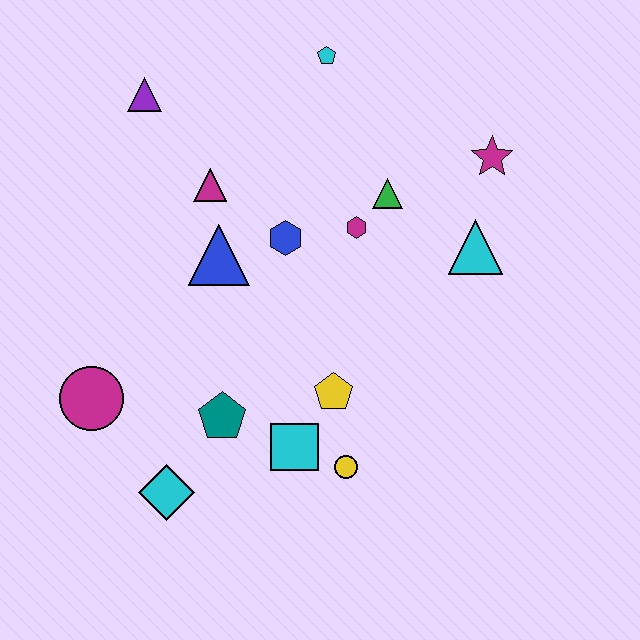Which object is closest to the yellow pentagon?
The cyan square is closest to the yellow pentagon.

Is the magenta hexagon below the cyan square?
No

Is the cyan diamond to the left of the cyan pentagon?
Yes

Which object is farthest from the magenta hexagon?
The cyan diamond is farthest from the magenta hexagon.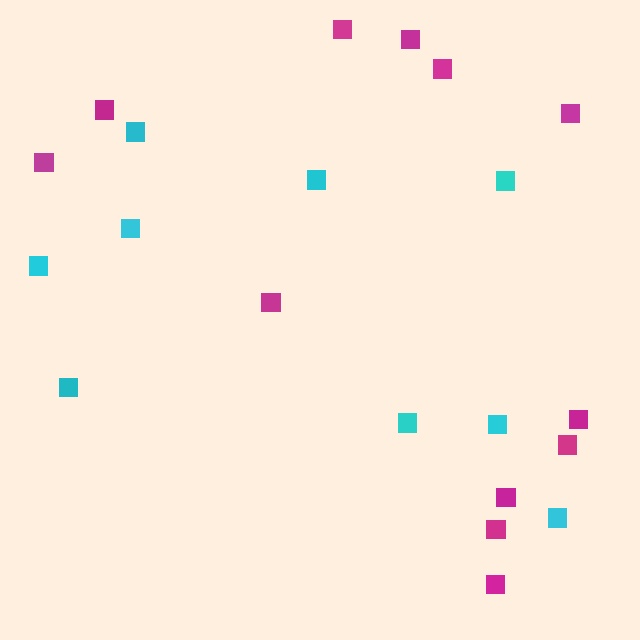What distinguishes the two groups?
There are 2 groups: one group of cyan squares (9) and one group of magenta squares (12).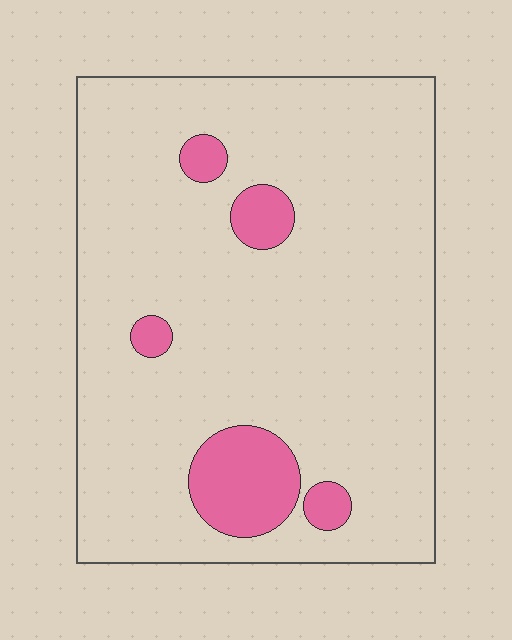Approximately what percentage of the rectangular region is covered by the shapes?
Approximately 10%.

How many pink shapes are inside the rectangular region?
5.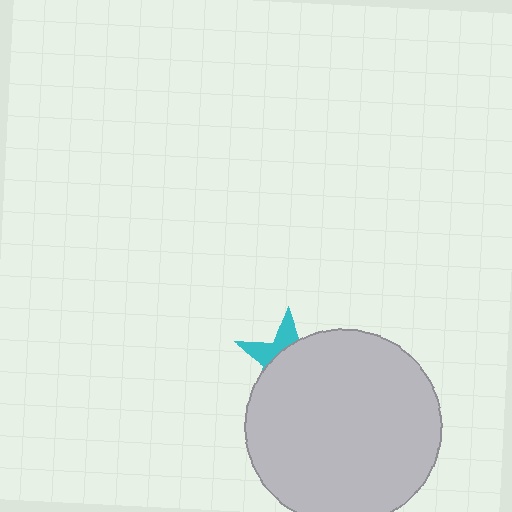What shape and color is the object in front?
The object in front is a light gray circle.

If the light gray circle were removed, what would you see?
You would see the complete cyan star.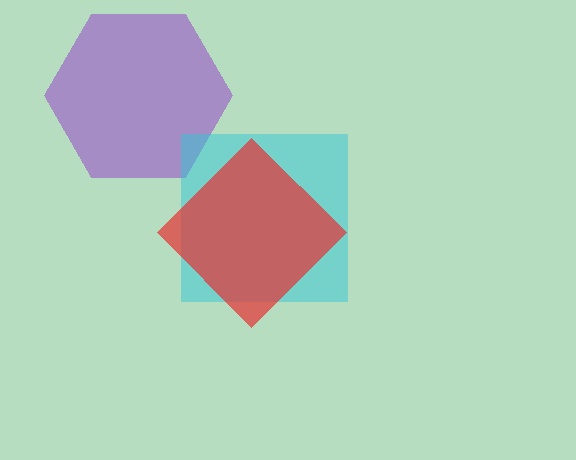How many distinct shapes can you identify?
There are 3 distinct shapes: a purple hexagon, a cyan square, a red diamond.